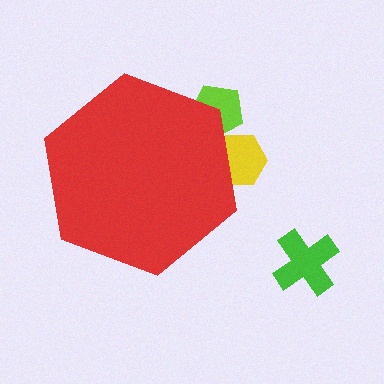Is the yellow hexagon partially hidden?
Yes, the yellow hexagon is partially hidden behind the red hexagon.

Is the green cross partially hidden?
No, the green cross is fully visible.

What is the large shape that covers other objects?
A red hexagon.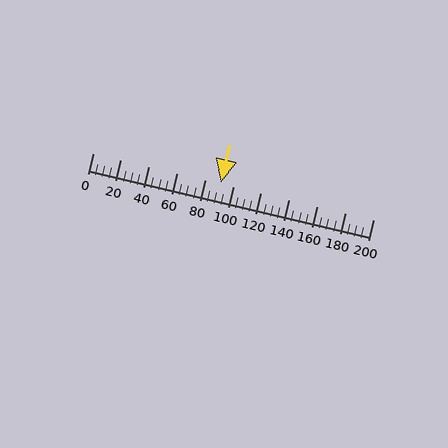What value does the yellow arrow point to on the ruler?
The yellow arrow points to approximately 91.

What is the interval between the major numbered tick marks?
The major tick marks are spaced 20 units apart.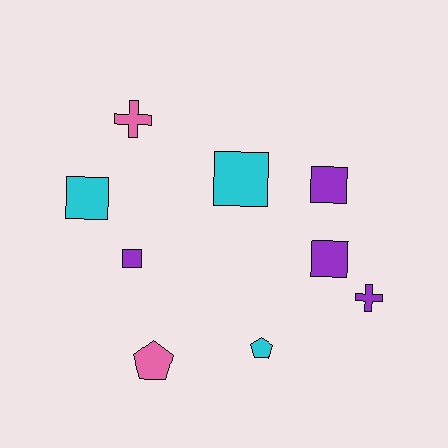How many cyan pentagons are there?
There is 1 cyan pentagon.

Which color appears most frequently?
Purple, with 4 objects.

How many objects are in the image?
There are 9 objects.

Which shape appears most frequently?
Square, with 5 objects.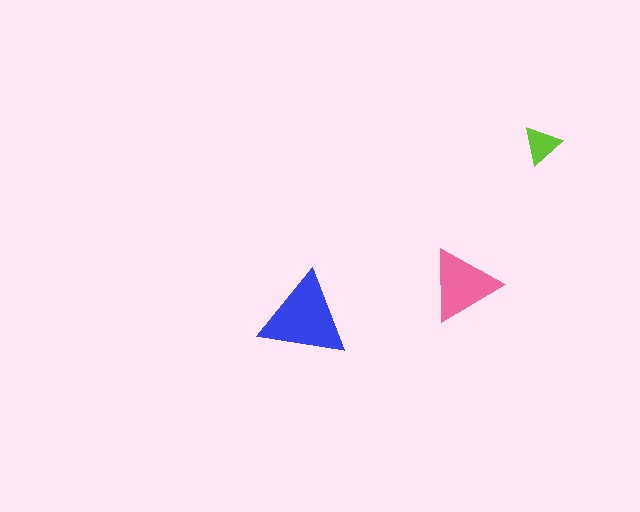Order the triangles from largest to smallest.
the blue one, the pink one, the lime one.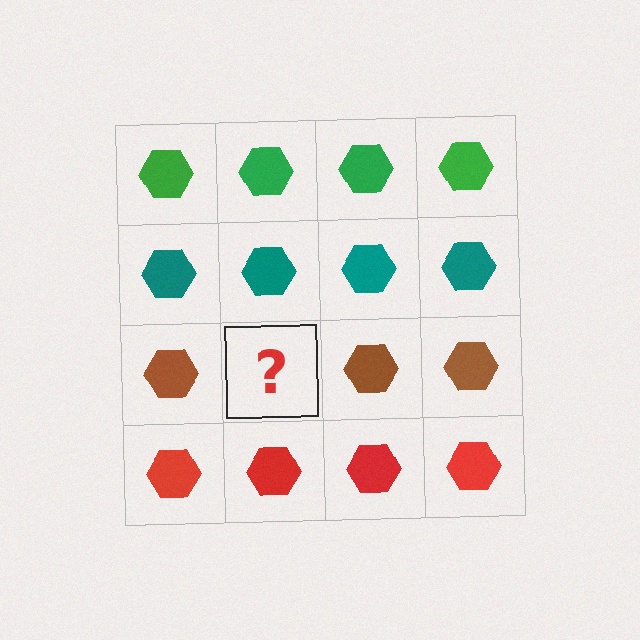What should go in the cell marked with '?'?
The missing cell should contain a brown hexagon.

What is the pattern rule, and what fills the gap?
The rule is that each row has a consistent color. The gap should be filled with a brown hexagon.